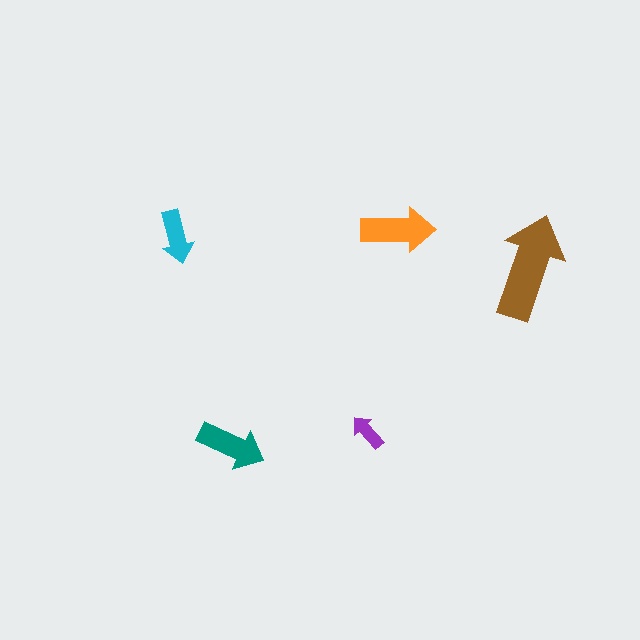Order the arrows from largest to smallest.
the brown one, the orange one, the teal one, the cyan one, the purple one.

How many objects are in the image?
There are 5 objects in the image.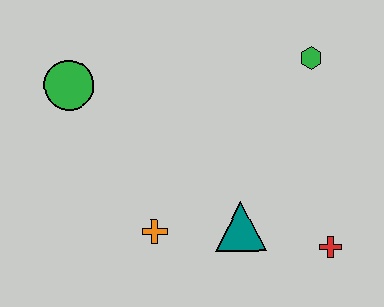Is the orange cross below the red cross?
No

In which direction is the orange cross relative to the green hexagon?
The orange cross is below the green hexagon.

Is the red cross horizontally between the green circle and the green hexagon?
No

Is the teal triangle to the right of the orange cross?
Yes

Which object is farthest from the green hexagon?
The green circle is farthest from the green hexagon.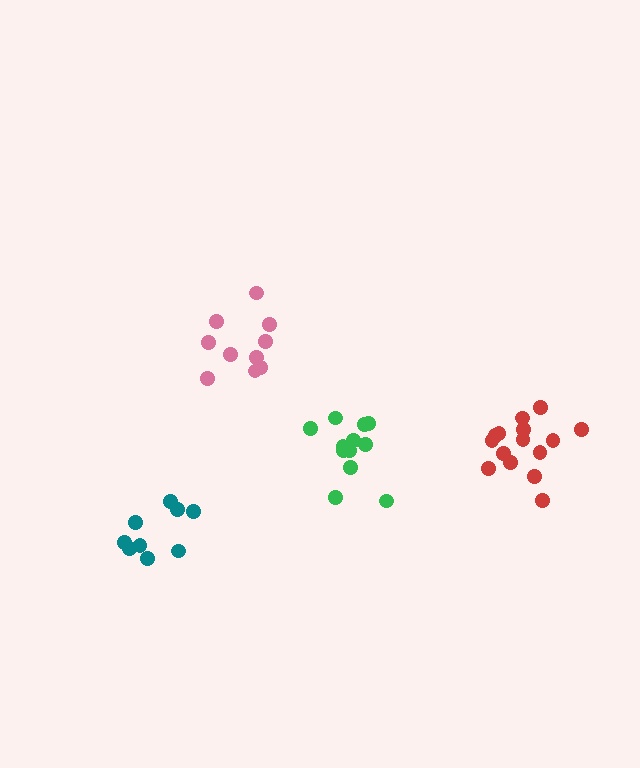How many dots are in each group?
Group 1: 9 dots, Group 2: 12 dots, Group 3: 10 dots, Group 4: 15 dots (46 total).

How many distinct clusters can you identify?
There are 4 distinct clusters.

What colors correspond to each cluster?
The clusters are colored: teal, green, pink, red.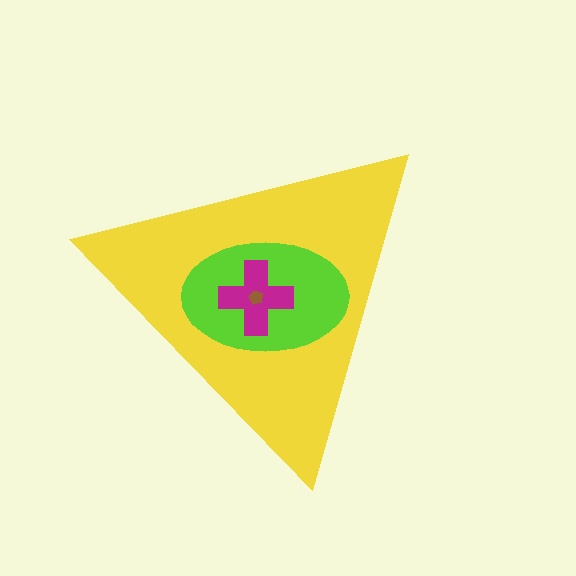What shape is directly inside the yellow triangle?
The lime ellipse.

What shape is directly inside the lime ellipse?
The magenta cross.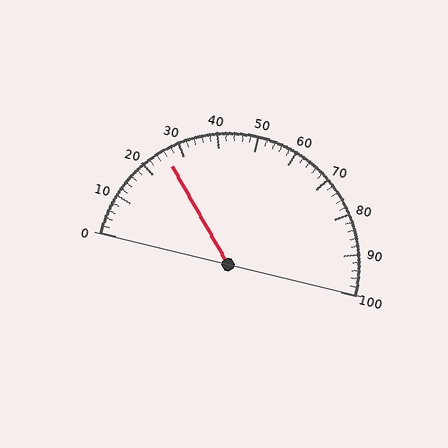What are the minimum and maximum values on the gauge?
The gauge ranges from 0 to 100.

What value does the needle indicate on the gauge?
The needle indicates approximately 26.